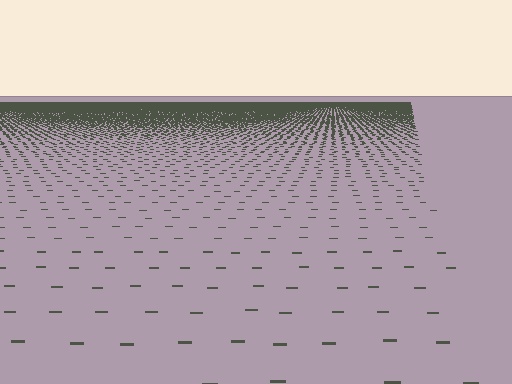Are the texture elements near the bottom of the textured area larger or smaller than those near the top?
Larger. Near the bottom, elements are closer to the viewer and appear at a bigger on-screen size.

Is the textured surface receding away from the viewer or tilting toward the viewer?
The surface is receding away from the viewer. Texture elements get smaller and denser toward the top.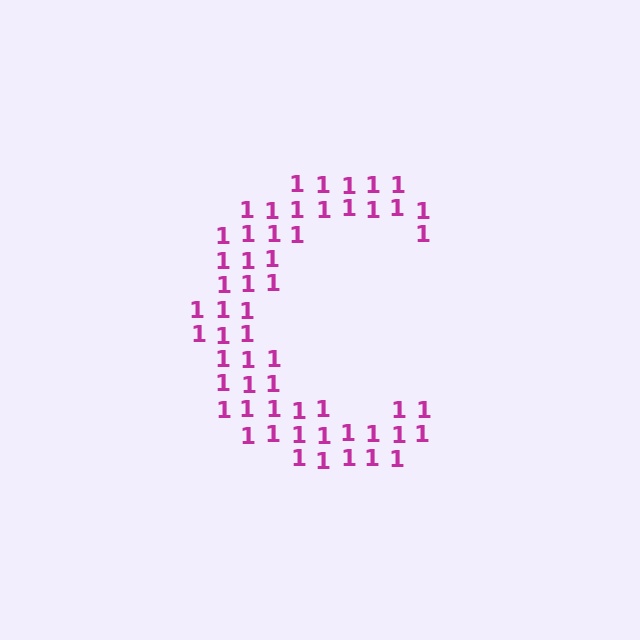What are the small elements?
The small elements are digit 1's.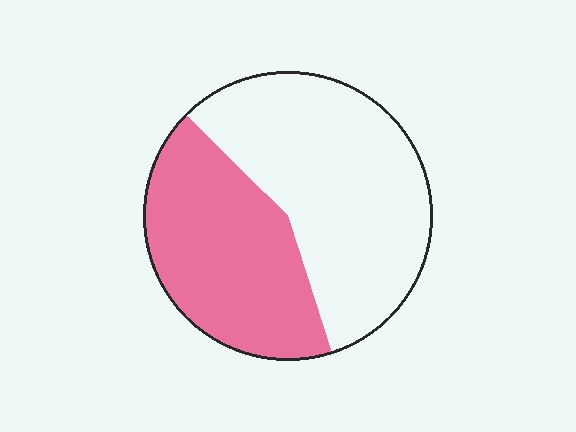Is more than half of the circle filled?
No.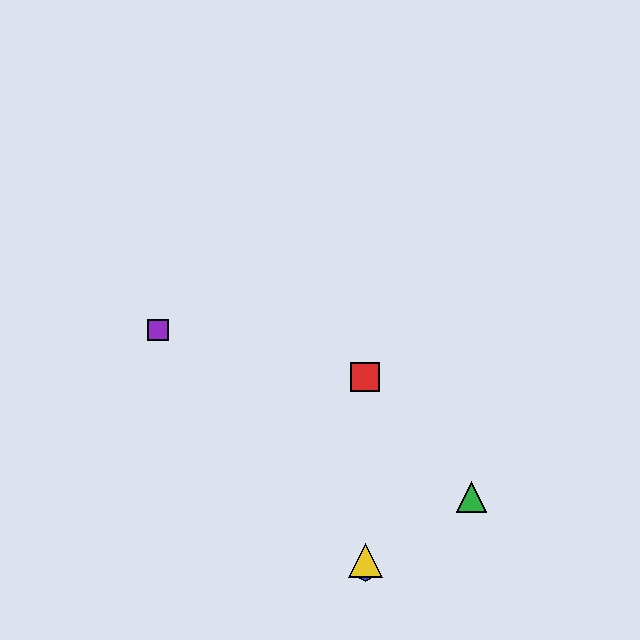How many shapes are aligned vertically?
3 shapes (the red square, the blue hexagon, the yellow triangle) are aligned vertically.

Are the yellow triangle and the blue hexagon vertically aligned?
Yes, both are at x≈365.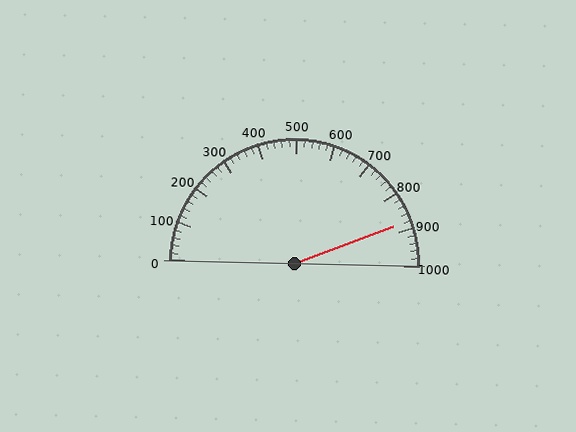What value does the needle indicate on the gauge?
The needle indicates approximately 880.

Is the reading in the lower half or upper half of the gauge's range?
The reading is in the upper half of the range (0 to 1000).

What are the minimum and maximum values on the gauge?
The gauge ranges from 0 to 1000.